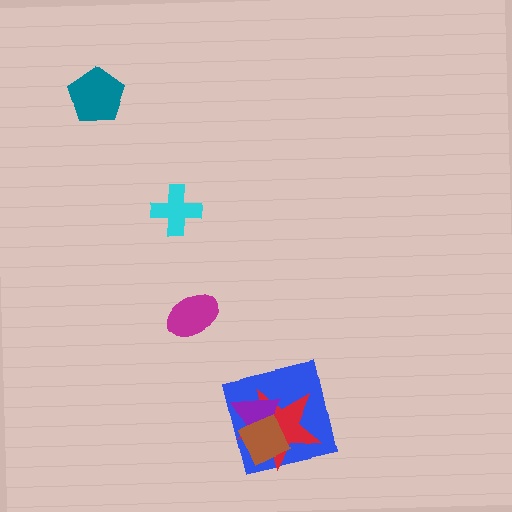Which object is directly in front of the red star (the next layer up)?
The purple triangle is directly in front of the red star.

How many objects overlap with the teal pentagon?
0 objects overlap with the teal pentagon.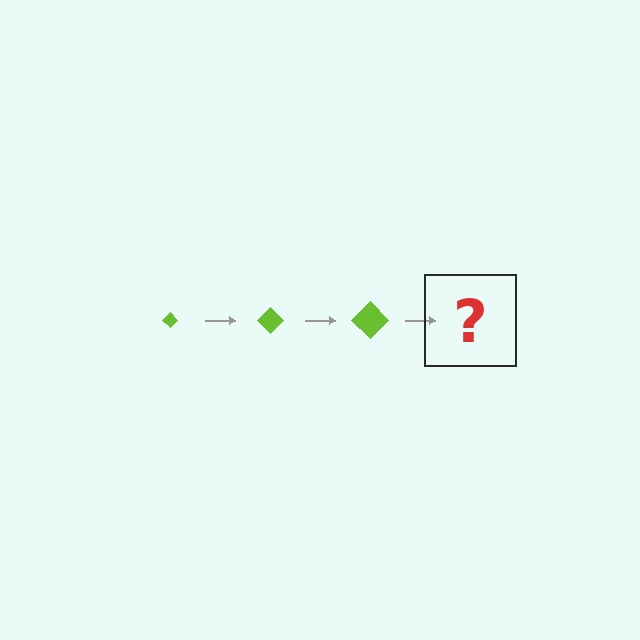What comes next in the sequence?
The next element should be a lime diamond, larger than the previous one.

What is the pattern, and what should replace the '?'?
The pattern is that the diamond gets progressively larger each step. The '?' should be a lime diamond, larger than the previous one.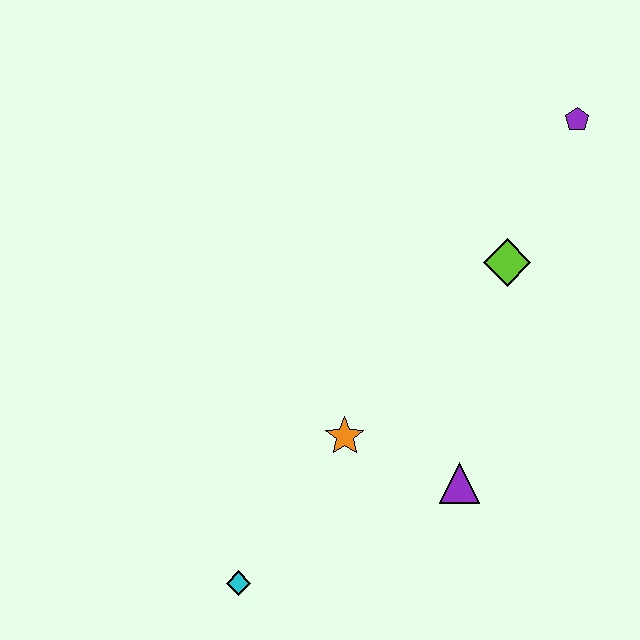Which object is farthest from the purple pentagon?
The cyan diamond is farthest from the purple pentagon.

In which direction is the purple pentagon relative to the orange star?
The purple pentagon is above the orange star.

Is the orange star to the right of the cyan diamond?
Yes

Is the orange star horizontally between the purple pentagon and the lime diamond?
No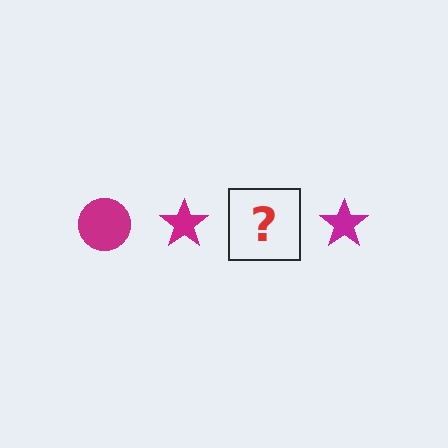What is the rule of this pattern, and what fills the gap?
The rule is that the pattern cycles through circle, star shapes in magenta. The gap should be filled with a magenta circle.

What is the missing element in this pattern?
The missing element is a magenta circle.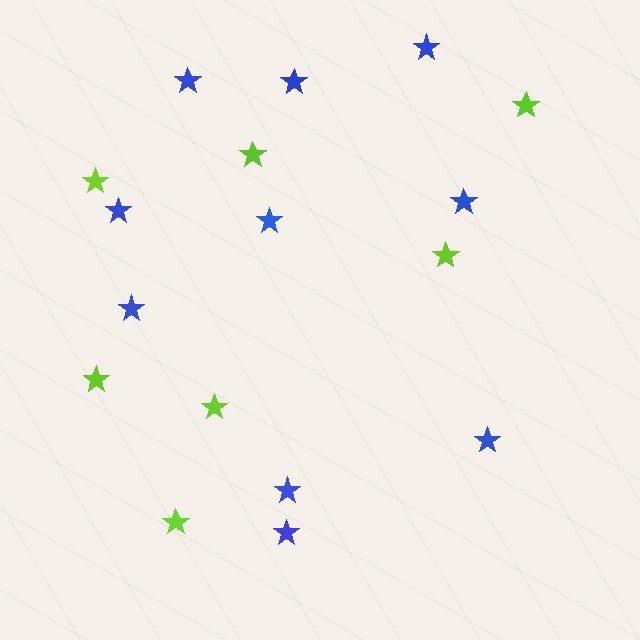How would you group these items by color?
There are 2 groups: one group of blue stars (10) and one group of lime stars (7).